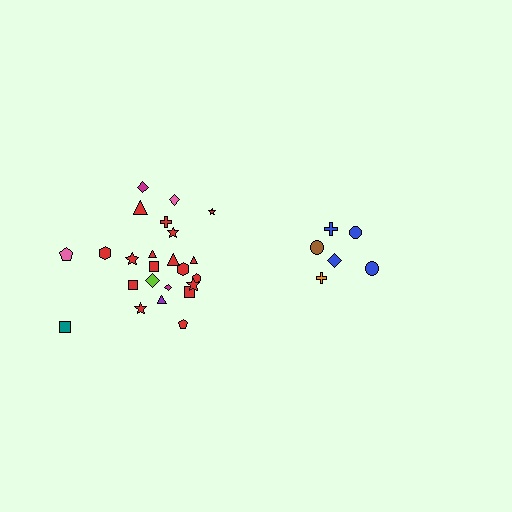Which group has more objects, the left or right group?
The left group.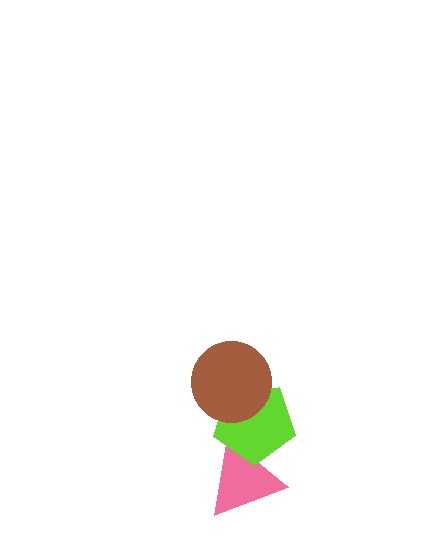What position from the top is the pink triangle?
The pink triangle is 3rd from the top.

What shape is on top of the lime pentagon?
The brown circle is on top of the lime pentagon.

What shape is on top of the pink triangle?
The lime pentagon is on top of the pink triangle.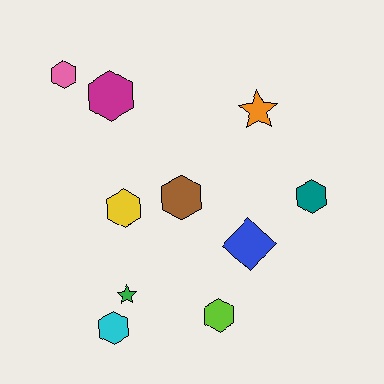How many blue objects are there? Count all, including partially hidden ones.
There is 1 blue object.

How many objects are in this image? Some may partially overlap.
There are 10 objects.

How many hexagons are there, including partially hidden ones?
There are 7 hexagons.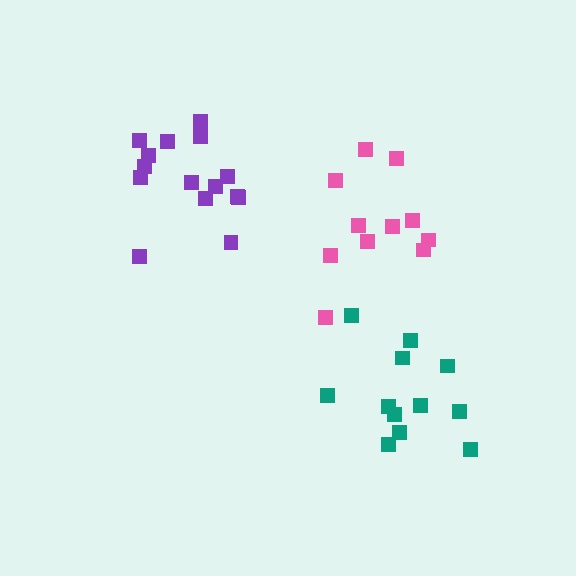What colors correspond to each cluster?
The clusters are colored: purple, pink, teal.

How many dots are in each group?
Group 1: 15 dots, Group 2: 11 dots, Group 3: 12 dots (38 total).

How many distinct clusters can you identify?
There are 3 distinct clusters.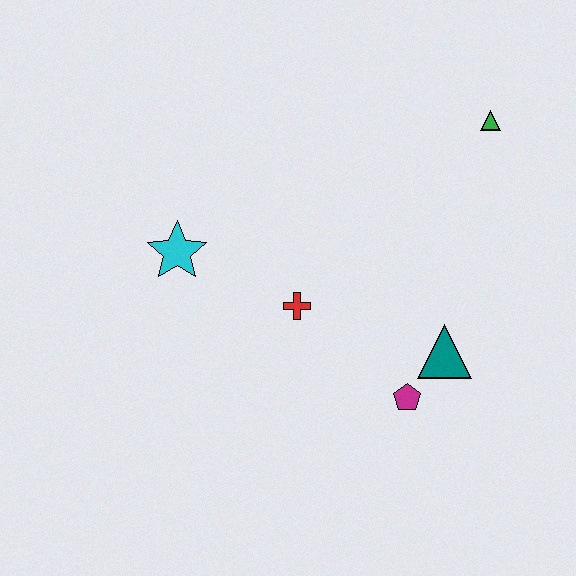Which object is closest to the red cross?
The cyan star is closest to the red cross.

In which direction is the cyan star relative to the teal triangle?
The cyan star is to the left of the teal triangle.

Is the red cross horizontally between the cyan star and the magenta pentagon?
Yes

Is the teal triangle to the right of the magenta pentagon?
Yes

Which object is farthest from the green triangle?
The cyan star is farthest from the green triangle.